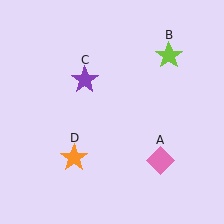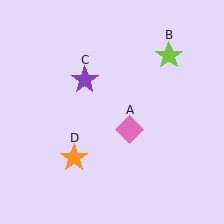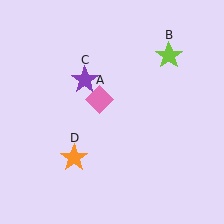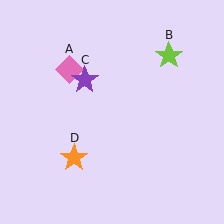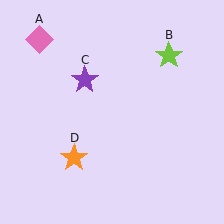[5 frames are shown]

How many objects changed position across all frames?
1 object changed position: pink diamond (object A).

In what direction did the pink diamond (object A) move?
The pink diamond (object A) moved up and to the left.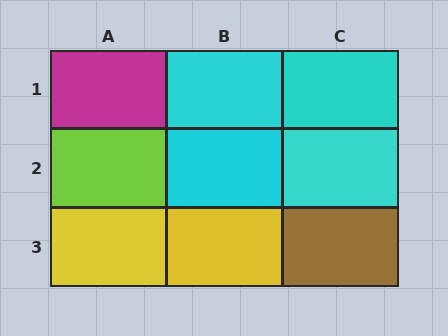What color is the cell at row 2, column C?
Cyan.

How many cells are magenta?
1 cell is magenta.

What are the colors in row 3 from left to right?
Yellow, yellow, brown.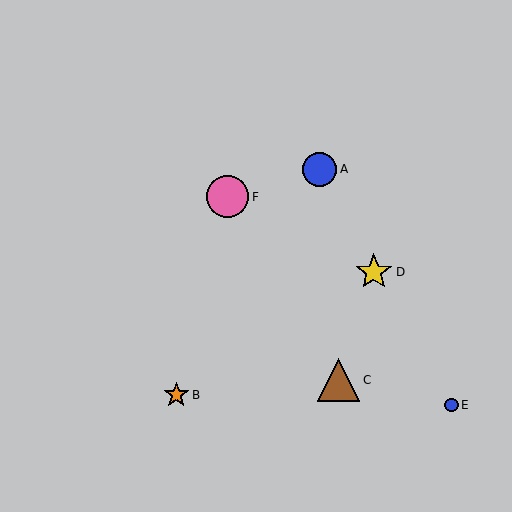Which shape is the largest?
The brown triangle (labeled C) is the largest.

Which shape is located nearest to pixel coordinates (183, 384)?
The orange star (labeled B) at (176, 395) is nearest to that location.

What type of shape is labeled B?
Shape B is an orange star.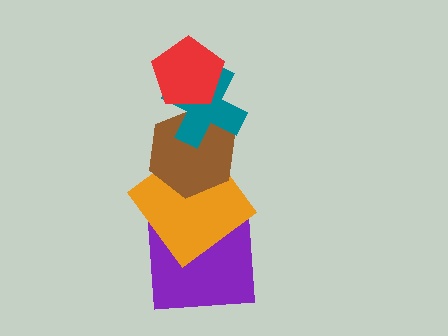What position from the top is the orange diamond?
The orange diamond is 4th from the top.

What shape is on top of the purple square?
The orange diamond is on top of the purple square.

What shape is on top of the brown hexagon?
The teal cross is on top of the brown hexagon.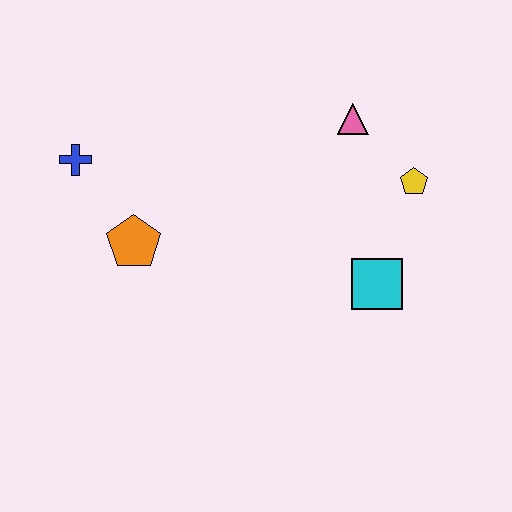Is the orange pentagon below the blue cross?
Yes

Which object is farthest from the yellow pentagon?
The blue cross is farthest from the yellow pentagon.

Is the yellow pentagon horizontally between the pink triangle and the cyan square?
No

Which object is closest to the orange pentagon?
The blue cross is closest to the orange pentagon.